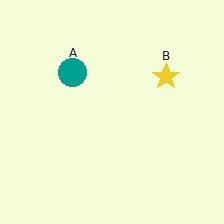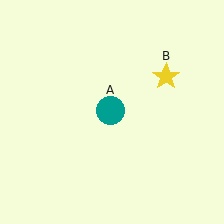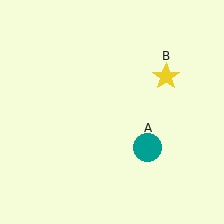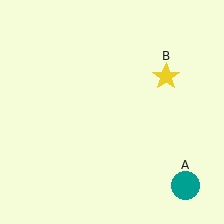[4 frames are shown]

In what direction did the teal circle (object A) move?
The teal circle (object A) moved down and to the right.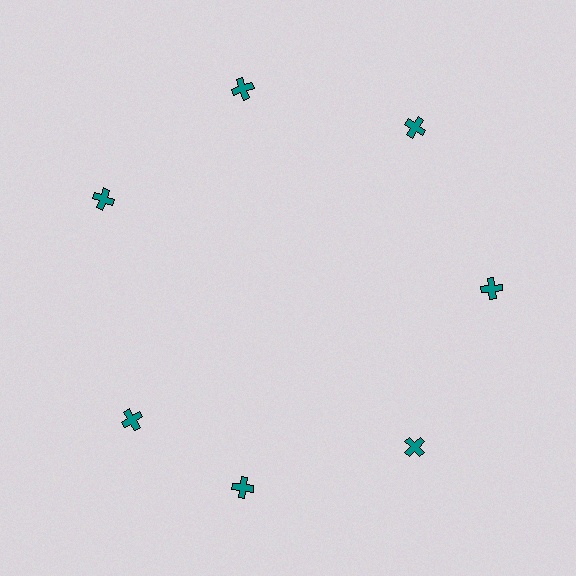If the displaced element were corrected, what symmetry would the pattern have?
It would have 7-fold rotational symmetry — the pattern would map onto itself every 51 degrees.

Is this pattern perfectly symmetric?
No. The 7 teal crosses are arranged in a ring, but one element near the 8 o'clock position is rotated out of alignment along the ring, breaking the 7-fold rotational symmetry.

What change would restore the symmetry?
The symmetry would be restored by rotating it back into even spacing with its neighbors so that all 7 crosses sit at equal angles and equal distance from the center.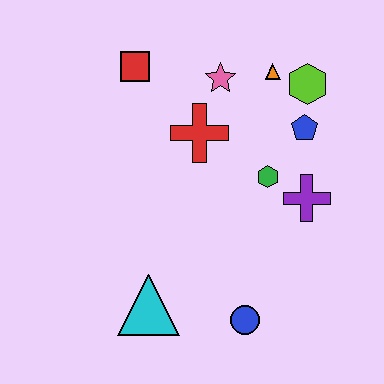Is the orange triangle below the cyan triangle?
No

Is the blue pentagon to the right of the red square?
Yes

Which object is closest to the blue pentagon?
The lime hexagon is closest to the blue pentagon.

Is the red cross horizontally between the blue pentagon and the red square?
Yes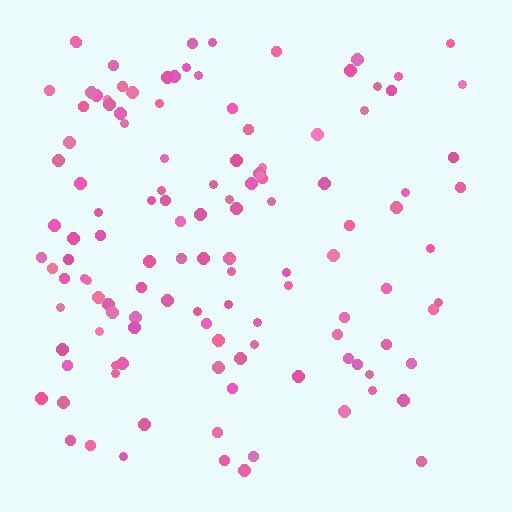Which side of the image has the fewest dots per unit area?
The right.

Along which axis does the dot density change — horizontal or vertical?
Horizontal.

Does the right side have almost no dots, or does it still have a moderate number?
Still a moderate number, just noticeably fewer than the left.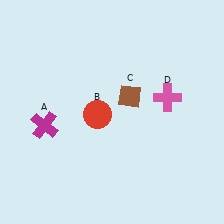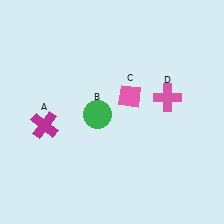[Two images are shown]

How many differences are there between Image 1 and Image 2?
There are 2 differences between the two images.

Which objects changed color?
B changed from red to green. C changed from brown to pink.